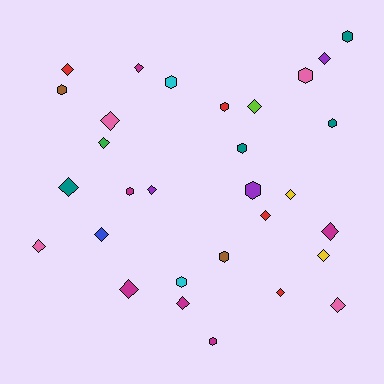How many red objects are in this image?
There are 4 red objects.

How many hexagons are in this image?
There are 12 hexagons.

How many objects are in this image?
There are 30 objects.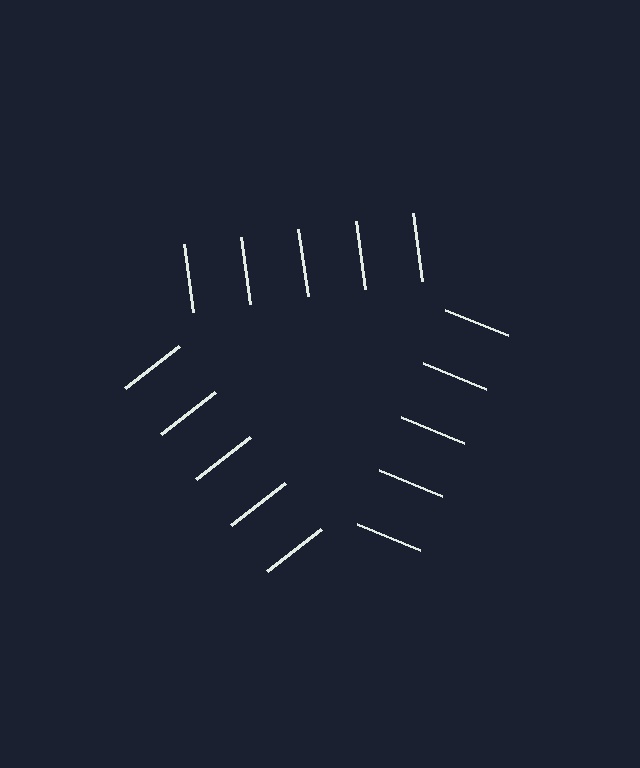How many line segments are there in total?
15 — 5 along each of the 3 edges.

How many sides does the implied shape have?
3 sides — the line-ends trace a triangle.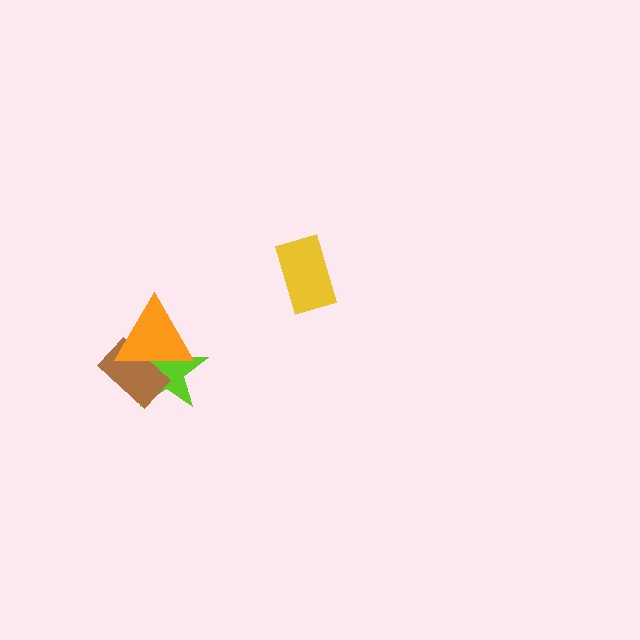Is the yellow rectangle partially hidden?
No, no other shape covers it.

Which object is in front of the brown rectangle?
The orange triangle is in front of the brown rectangle.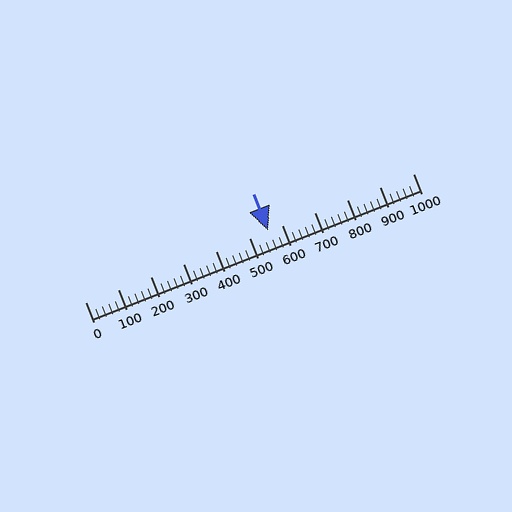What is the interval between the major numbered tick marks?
The major tick marks are spaced 100 units apart.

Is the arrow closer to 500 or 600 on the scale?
The arrow is closer to 600.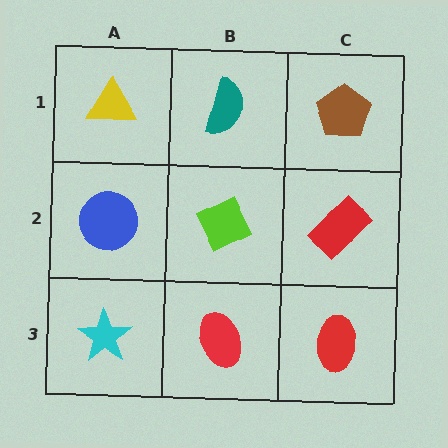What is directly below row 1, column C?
A red rectangle.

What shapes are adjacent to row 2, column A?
A yellow triangle (row 1, column A), a cyan star (row 3, column A), a lime diamond (row 2, column B).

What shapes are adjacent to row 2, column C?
A brown pentagon (row 1, column C), a red ellipse (row 3, column C), a lime diamond (row 2, column B).